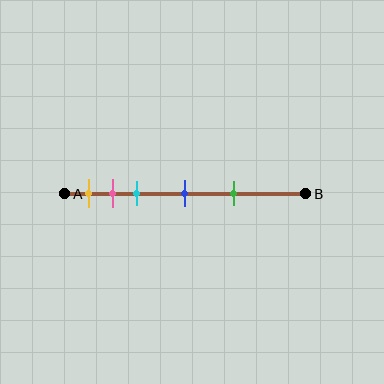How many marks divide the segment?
There are 5 marks dividing the segment.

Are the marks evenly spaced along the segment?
No, the marks are not evenly spaced.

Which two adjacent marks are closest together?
The pink and cyan marks are the closest adjacent pair.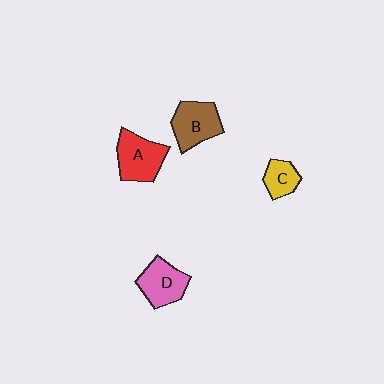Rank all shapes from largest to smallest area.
From largest to smallest: A (red), B (brown), D (pink), C (yellow).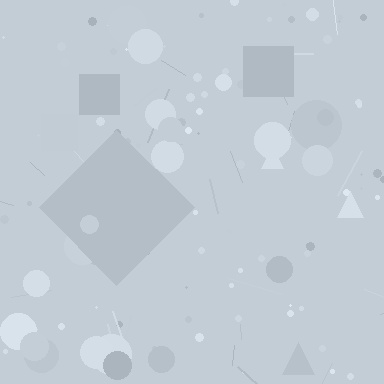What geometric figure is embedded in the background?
A diamond is embedded in the background.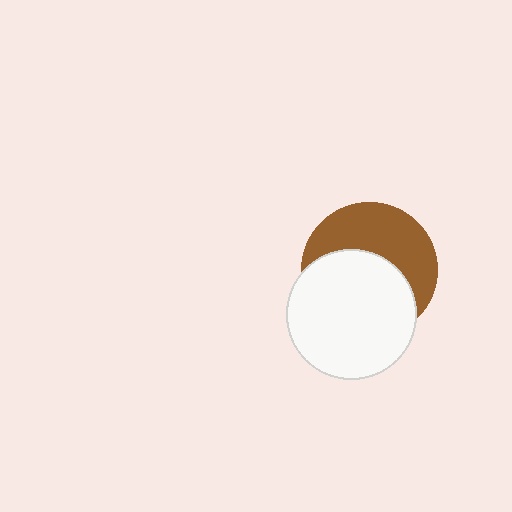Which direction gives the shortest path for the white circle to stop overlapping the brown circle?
Moving down gives the shortest separation.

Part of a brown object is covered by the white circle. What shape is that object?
It is a circle.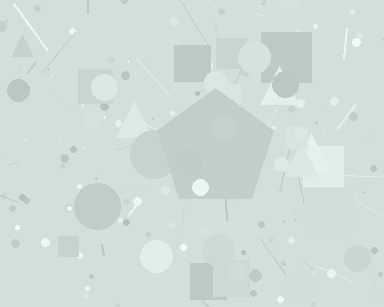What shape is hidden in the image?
A pentagon is hidden in the image.